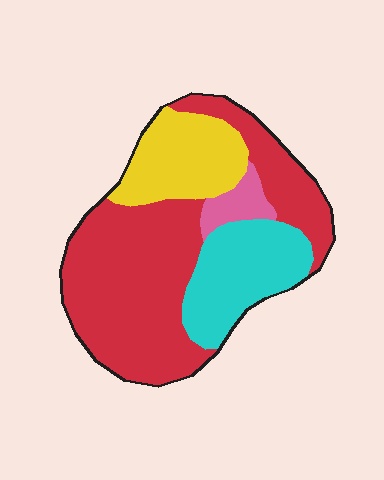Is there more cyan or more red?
Red.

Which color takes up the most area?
Red, at roughly 55%.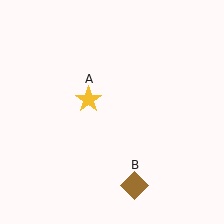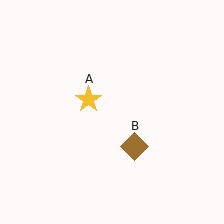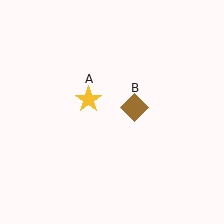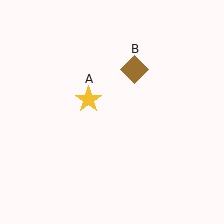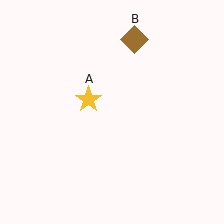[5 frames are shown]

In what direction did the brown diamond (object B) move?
The brown diamond (object B) moved up.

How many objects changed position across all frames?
1 object changed position: brown diamond (object B).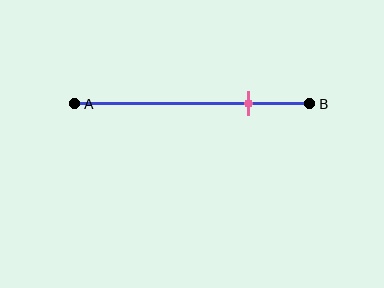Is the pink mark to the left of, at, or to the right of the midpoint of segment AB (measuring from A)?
The pink mark is to the right of the midpoint of segment AB.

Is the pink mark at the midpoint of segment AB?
No, the mark is at about 75% from A, not at the 50% midpoint.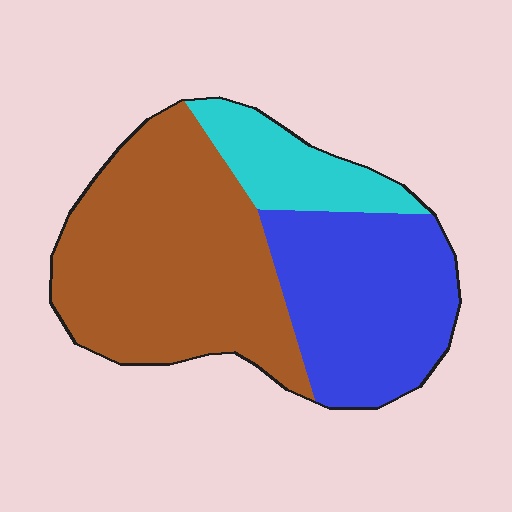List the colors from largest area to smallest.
From largest to smallest: brown, blue, cyan.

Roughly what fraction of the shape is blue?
Blue covers 34% of the shape.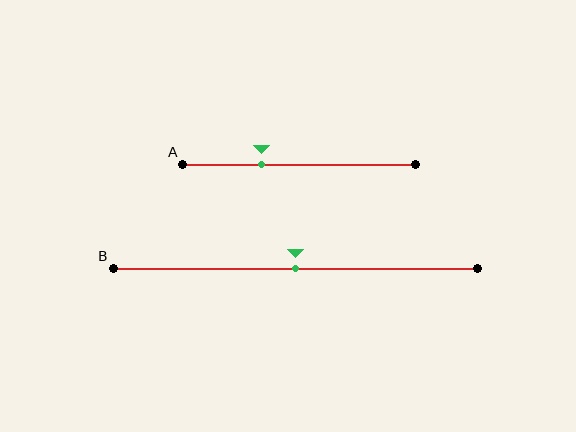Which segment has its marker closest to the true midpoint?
Segment B has its marker closest to the true midpoint.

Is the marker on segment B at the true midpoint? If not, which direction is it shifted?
Yes, the marker on segment B is at the true midpoint.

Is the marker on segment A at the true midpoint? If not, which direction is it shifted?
No, the marker on segment A is shifted to the left by about 16% of the segment length.